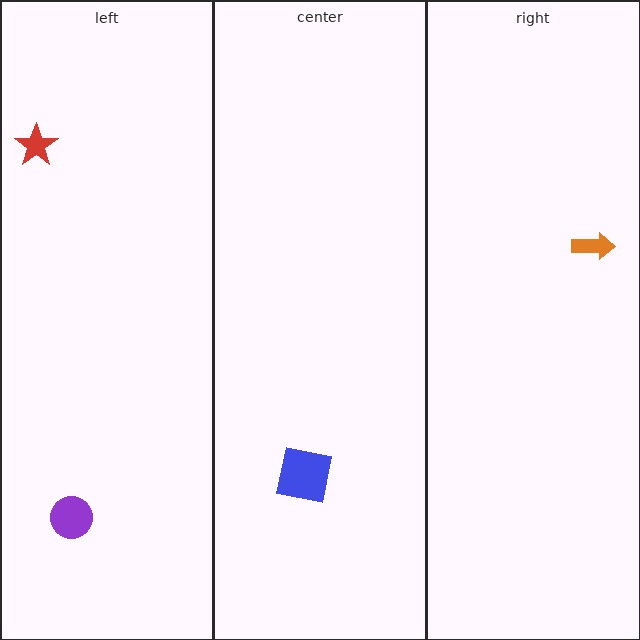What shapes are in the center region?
The blue square.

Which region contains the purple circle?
The left region.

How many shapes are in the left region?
2.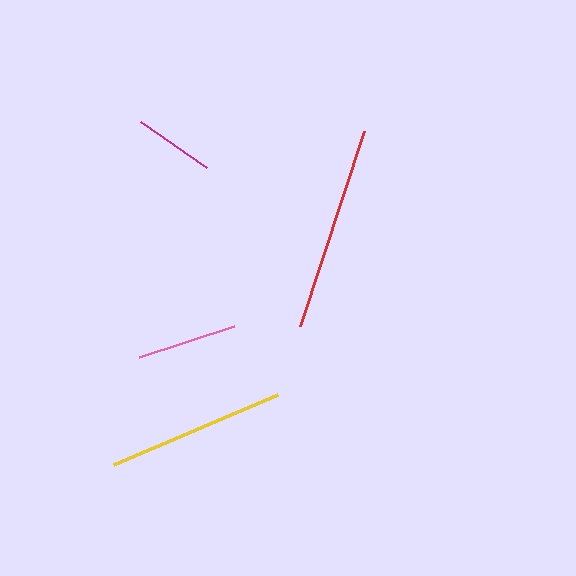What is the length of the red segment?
The red segment is approximately 206 pixels long.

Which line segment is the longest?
The red line is the longest at approximately 206 pixels.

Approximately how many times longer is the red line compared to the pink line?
The red line is approximately 2.1 times the length of the pink line.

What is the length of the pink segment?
The pink segment is approximately 100 pixels long.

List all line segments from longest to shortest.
From longest to shortest: red, yellow, pink, magenta.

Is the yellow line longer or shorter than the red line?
The red line is longer than the yellow line.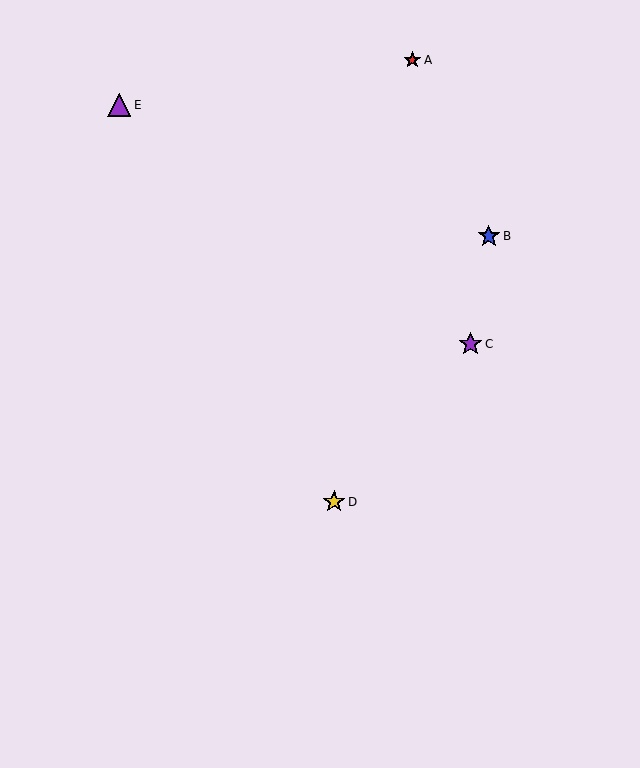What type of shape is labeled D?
Shape D is a yellow star.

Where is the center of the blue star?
The center of the blue star is at (489, 236).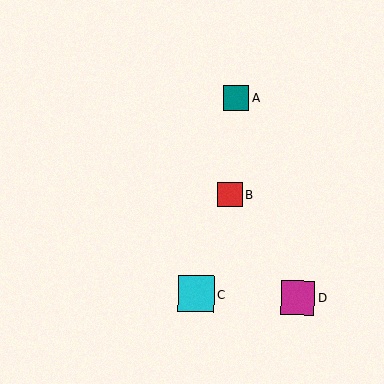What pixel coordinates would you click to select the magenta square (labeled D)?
Click at (298, 298) to select the magenta square D.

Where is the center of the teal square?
The center of the teal square is at (236, 98).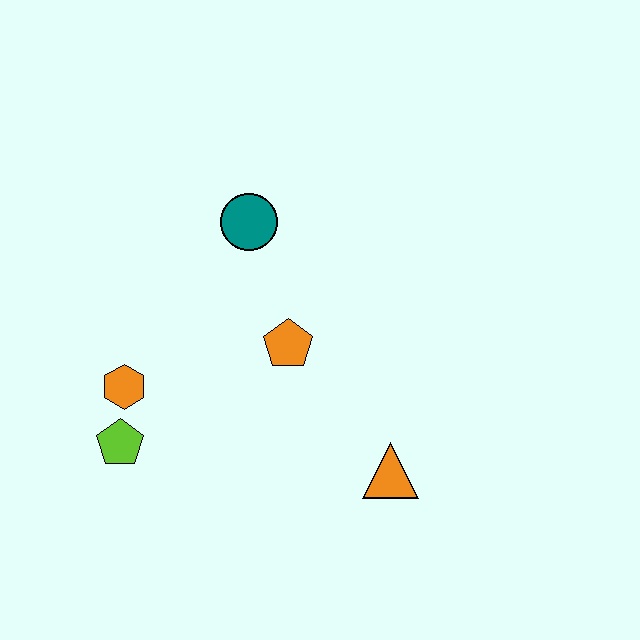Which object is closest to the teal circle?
The orange pentagon is closest to the teal circle.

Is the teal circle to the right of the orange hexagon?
Yes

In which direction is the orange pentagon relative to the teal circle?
The orange pentagon is below the teal circle.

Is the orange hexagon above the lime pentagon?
Yes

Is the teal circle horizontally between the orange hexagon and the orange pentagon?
Yes